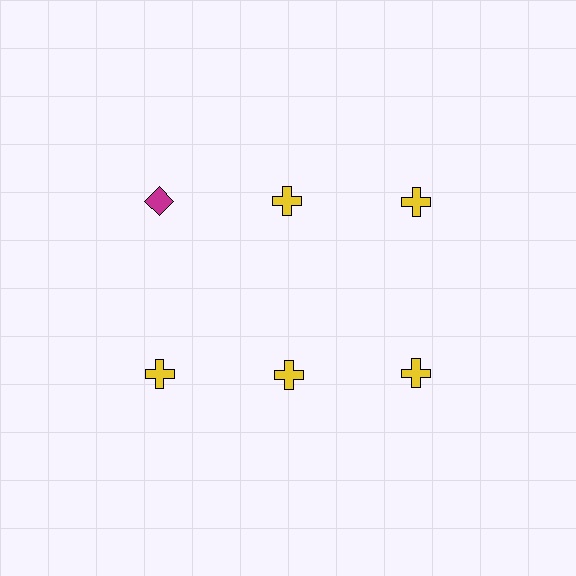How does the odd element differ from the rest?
It differs in both color (magenta instead of yellow) and shape (diamond instead of cross).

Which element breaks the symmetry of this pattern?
The magenta diamond in the top row, leftmost column breaks the symmetry. All other shapes are yellow crosses.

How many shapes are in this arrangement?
There are 6 shapes arranged in a grid pattern.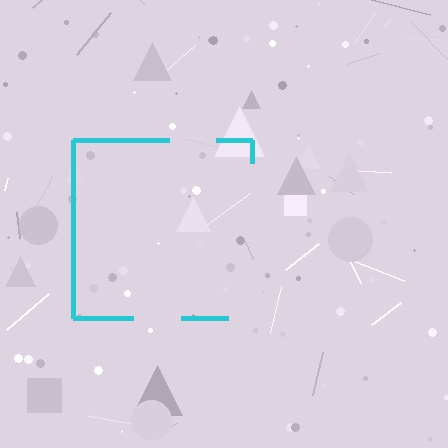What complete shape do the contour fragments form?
The contour fragments form a square.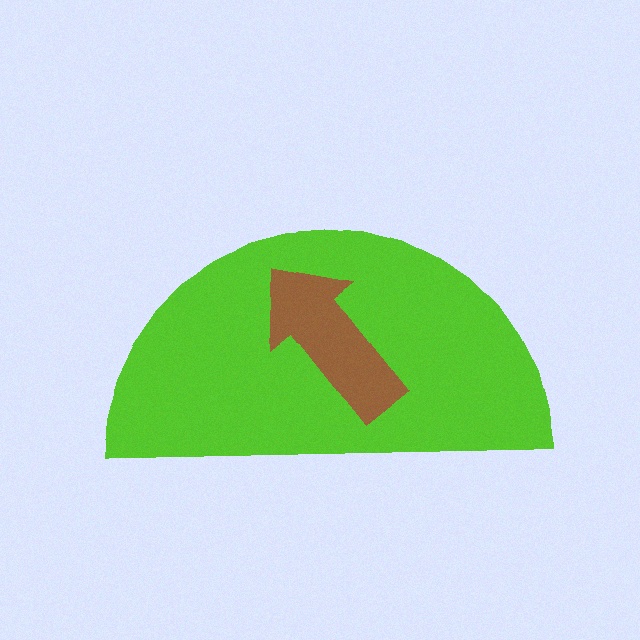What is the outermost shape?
The lime semicircle.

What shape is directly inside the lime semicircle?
The brown arrow.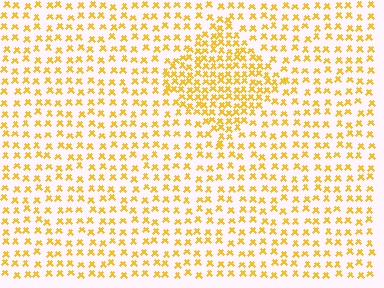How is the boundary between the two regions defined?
The boundary is defined by a change in element density (approximately 1.9x ratio). All elements are the same color, size, and shape.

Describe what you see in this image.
The image contains small yellow elements arranged at two different densities. A diamond-shaped region is visible where the elements are more densely packed than the surrounding area.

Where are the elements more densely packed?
The elements are more densely packed inside the diamond boundary.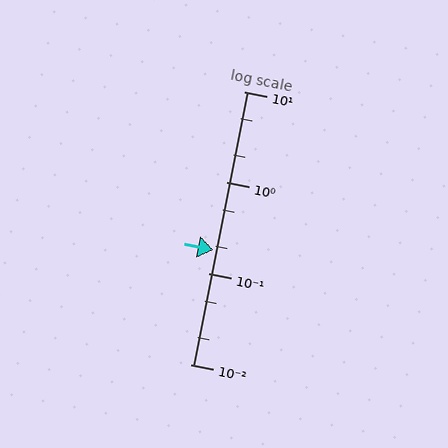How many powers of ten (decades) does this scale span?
The scale spans 3 decades, from 0.01 to 10.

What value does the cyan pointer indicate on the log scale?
The pointer indicates approximately 0.18.